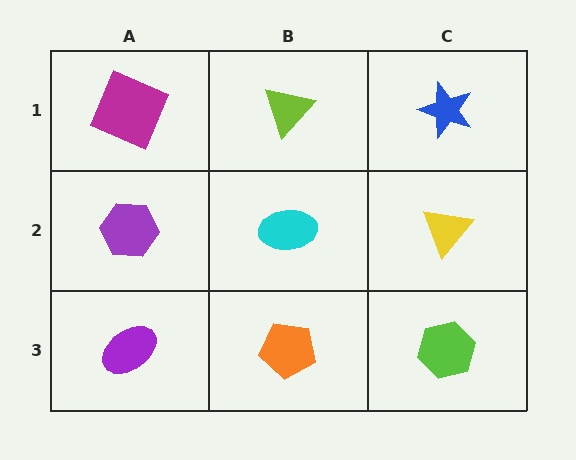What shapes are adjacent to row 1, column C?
A yellow triangle (row 2, column C), a lime triangle (row 1, column B).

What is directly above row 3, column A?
A purple hexagon.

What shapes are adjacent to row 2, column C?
A blue star (row 1, column C), a lime hexagon (row 3, column C), a cyan ellipse (row 2, column B).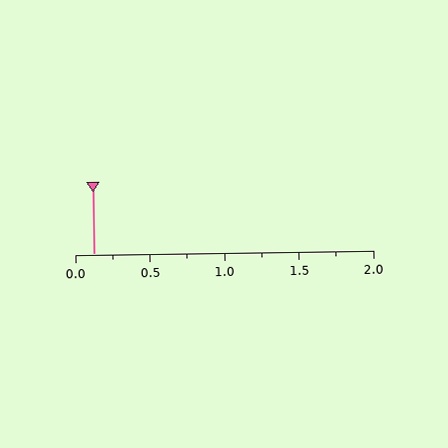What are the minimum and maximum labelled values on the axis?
The axis runs from 0.0 to 2.0.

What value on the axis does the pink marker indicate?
The marker indicates approximately 0.12.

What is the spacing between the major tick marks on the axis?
The major ticks are spaced 0.5 apart.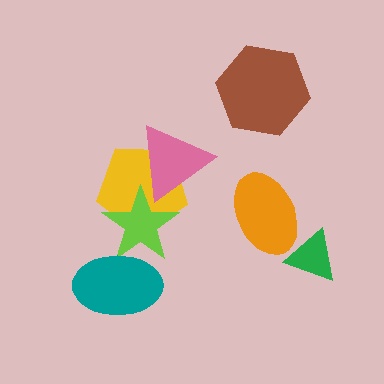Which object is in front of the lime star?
The teal ellipse is in front of the lime star.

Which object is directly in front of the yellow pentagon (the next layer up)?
The pink triangle is directly in front of the yellow pentagon.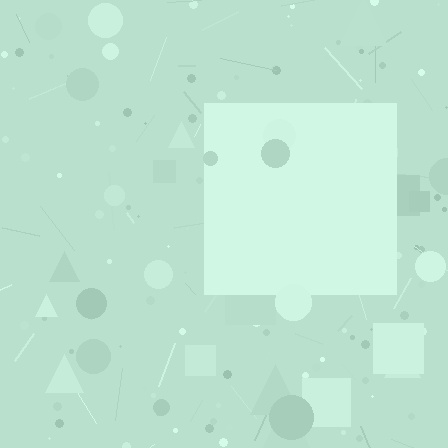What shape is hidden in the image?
A square is hidden in the image.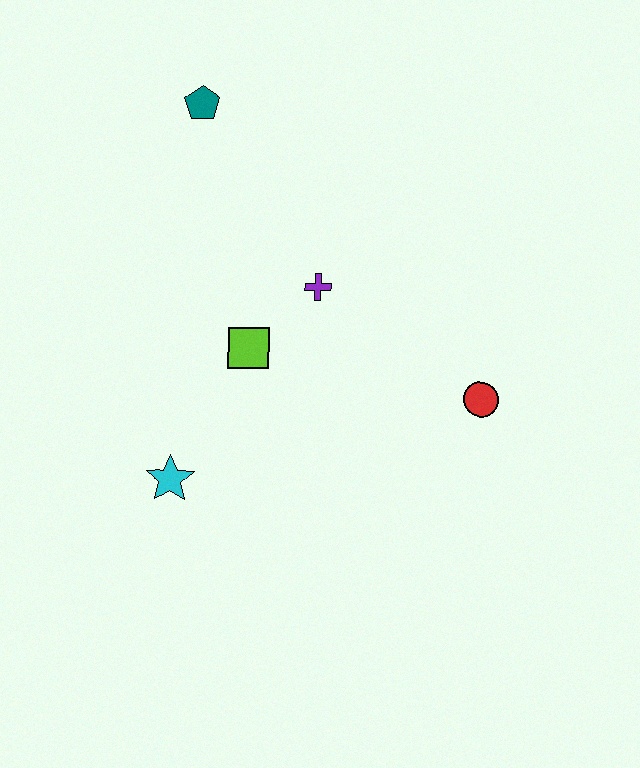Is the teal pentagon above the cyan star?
Yes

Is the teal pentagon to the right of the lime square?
No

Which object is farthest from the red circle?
The teal pentagon is farthest from the red circle.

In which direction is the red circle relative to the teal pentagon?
The red circle is below the teal pentagon.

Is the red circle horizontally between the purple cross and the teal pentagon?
No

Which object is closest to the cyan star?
The lime square is closest to the cyan star.